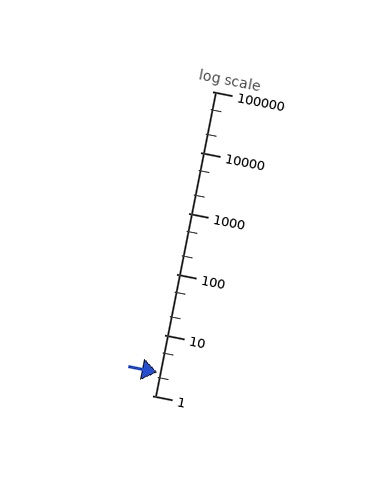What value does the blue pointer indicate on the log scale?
The pointer indicates approximately 2.4.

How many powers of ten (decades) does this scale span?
The scale spans 5 decades, from 1 to 100000.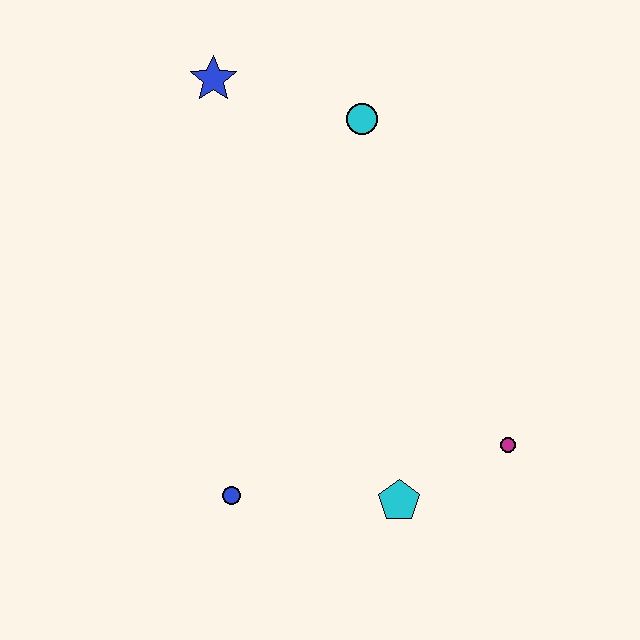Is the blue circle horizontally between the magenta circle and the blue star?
Yes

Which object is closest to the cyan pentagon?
The magenta circle is closest to the cyan pentagon.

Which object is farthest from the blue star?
The magenta circle is farthest from the blue star.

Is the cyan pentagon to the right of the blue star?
Yes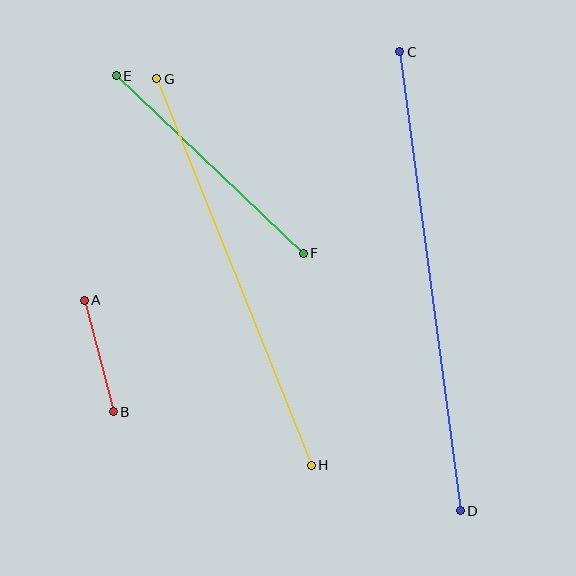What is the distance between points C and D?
The distance is approximately 463 pixels.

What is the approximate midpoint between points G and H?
The midpoint is at approximately (234, 272) pixels.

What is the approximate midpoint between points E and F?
The midpoint is at approximately (210, 164) pixels.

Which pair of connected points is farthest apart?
Points C and D are farthest apart.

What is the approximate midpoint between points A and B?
The midpoint is at approximately (99, 356) pixels.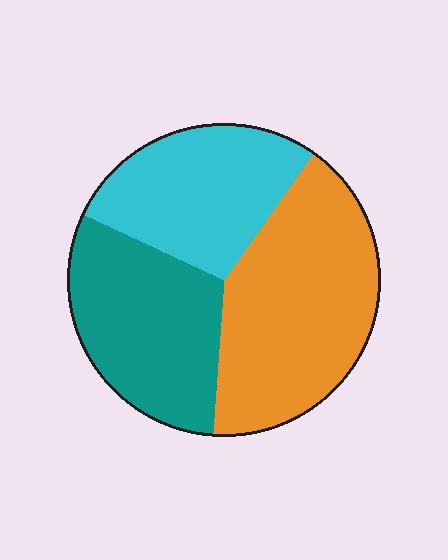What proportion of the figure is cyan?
Cyan takes up about one quarter (1/4) of the figure.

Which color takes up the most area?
Orange, at roughly 40%.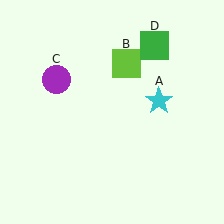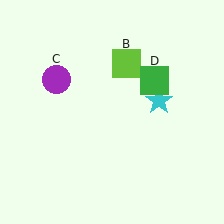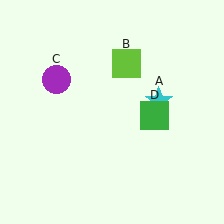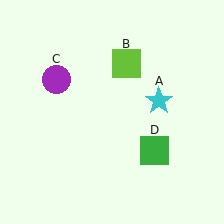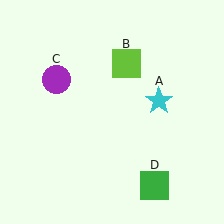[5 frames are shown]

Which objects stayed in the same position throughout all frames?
Cyan star (object A) and lime square (object B) and purple circle (object C) remained stationary.